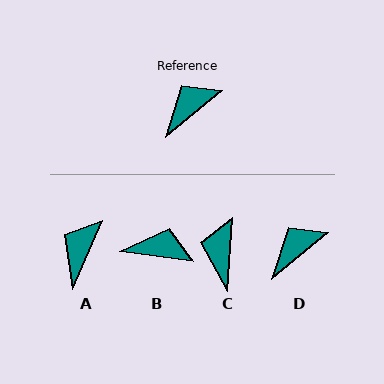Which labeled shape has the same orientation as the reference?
D.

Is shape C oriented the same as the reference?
No, it is off by about 46 degrees.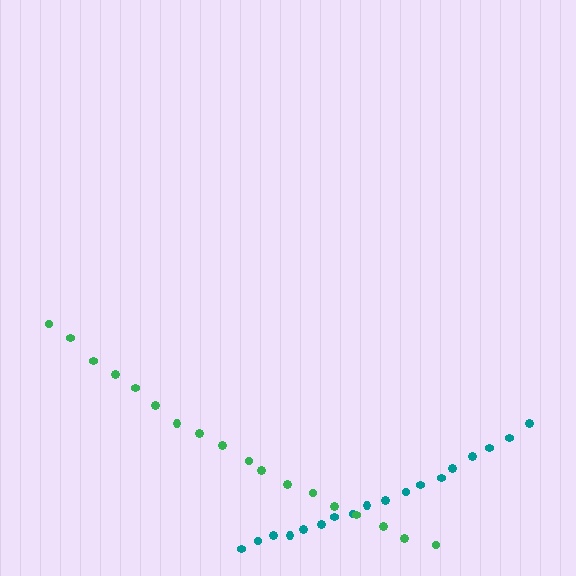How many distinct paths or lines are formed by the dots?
There are 2 distinct paths.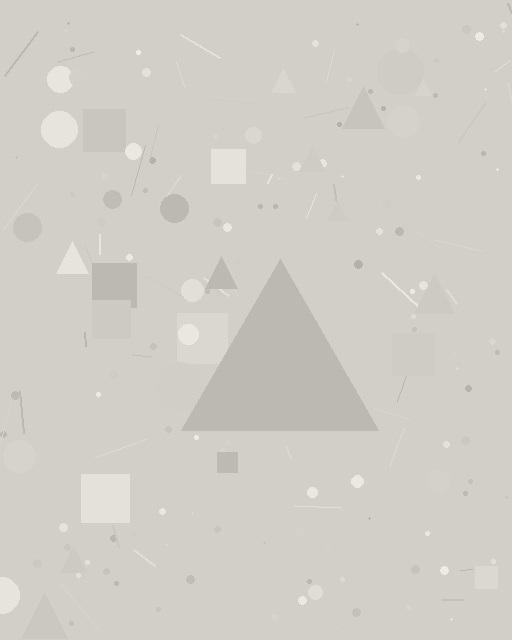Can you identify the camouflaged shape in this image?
The camouflaged shape is a triangle.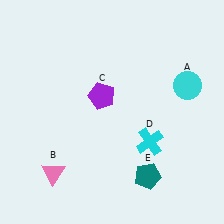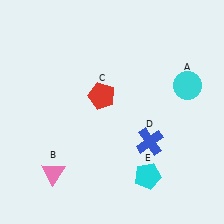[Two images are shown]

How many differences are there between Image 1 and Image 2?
There are 3 differences between the two images.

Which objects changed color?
C changed from purple to red. D changed from cyan to blue. E changed from teal to cyan.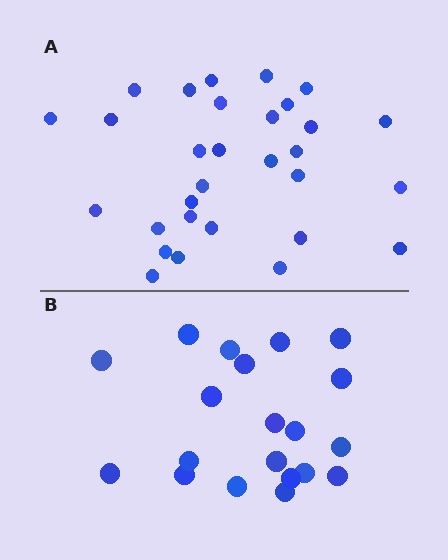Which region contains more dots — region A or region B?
Region A (the top region) has more dots.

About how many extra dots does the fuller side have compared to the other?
Region A has roughly 10 or so more dots than region B.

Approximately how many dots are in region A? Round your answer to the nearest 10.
About 30 dots.